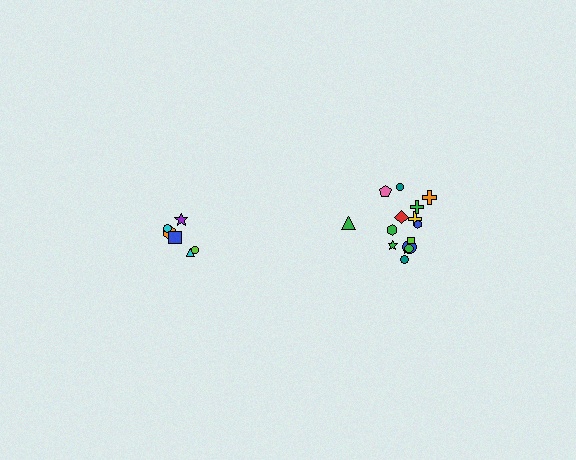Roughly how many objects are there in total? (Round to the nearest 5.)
Roughly 20 objects in total.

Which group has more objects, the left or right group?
The right group.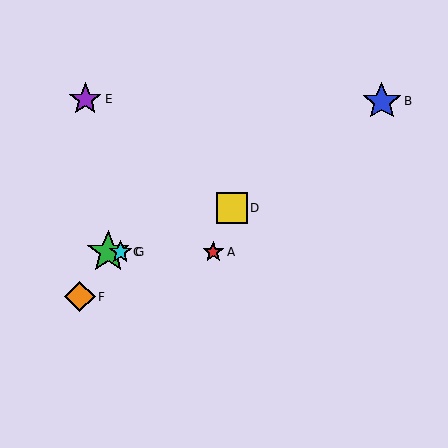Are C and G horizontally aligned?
Yes, both are at y≈252.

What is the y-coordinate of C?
Object C is at y≈252.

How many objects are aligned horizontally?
3 objects (A, C, G) are aligned horizontally.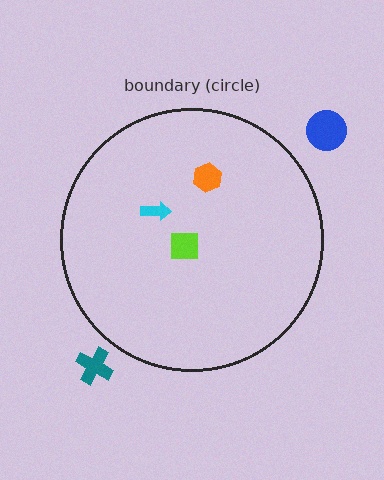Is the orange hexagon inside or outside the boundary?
Inside.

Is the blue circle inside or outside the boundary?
Outside.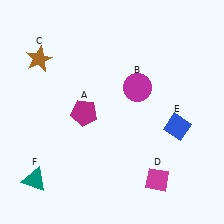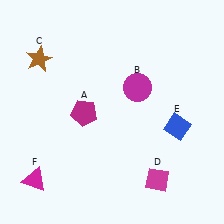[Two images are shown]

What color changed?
The triangle (F) changed from teal in Image 1 to magenta in Image 2.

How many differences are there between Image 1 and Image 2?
There is 1 difference between the two images.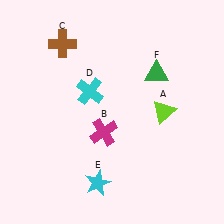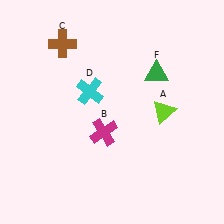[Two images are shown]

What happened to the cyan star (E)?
The cyan star (E) was removed in Image 2. It was in the bottom-left area of Image 1.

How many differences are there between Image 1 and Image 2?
There is 1 difference between the two images.